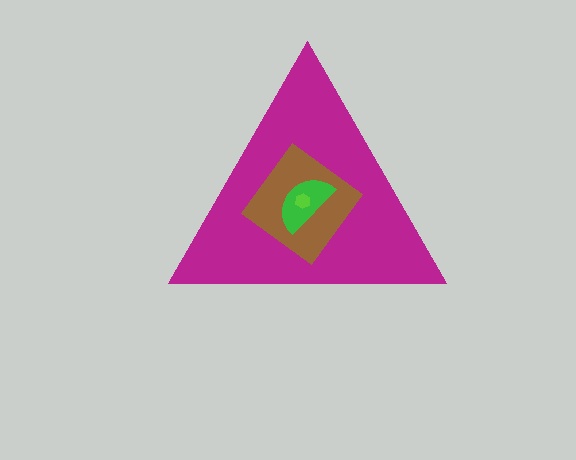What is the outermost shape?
The magenta triangle.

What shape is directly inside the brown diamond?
The green semicircle.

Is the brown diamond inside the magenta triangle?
Yes.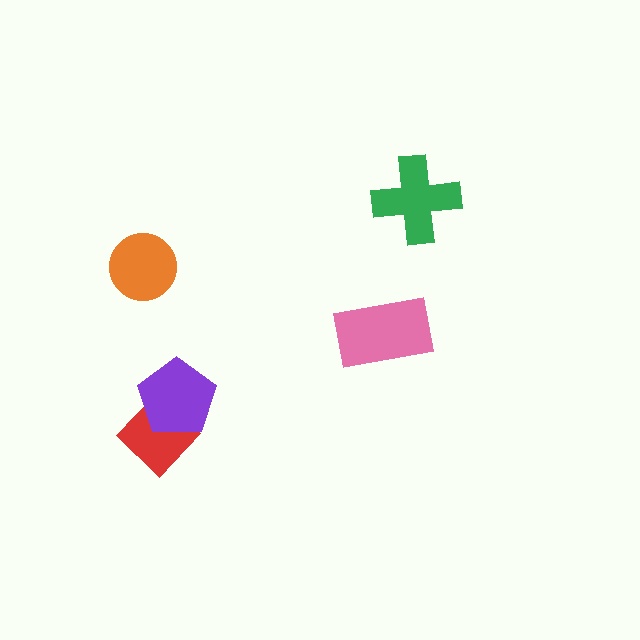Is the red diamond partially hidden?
Yes, it is partially covered by another shape.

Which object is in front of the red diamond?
The purple pentagon is in front of the red diamond.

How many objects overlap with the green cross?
0 objects overlap with the green cross.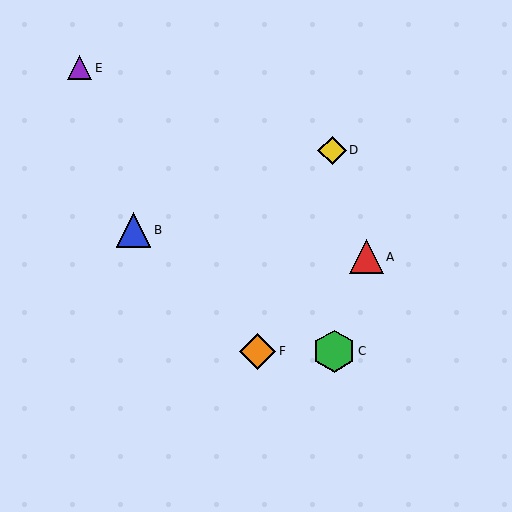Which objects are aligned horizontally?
Objects C, F are aligned horizontally.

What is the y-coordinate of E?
Object E is at y≈68.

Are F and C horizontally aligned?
Yes, both are at y≈351.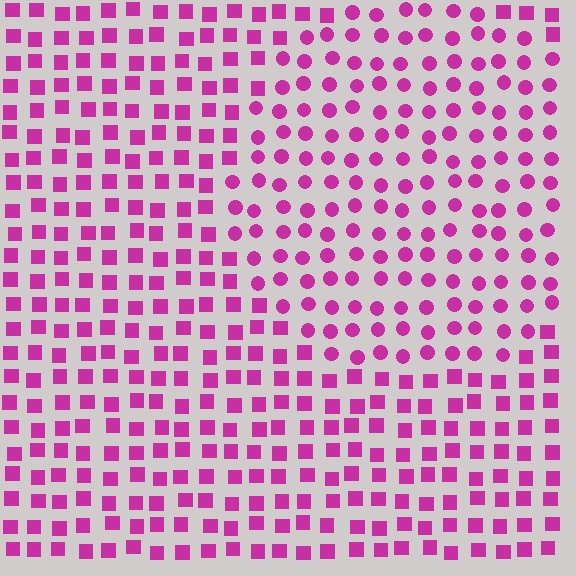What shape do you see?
I see a circle.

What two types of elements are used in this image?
The image uses circles inside the circle region and squares outside it.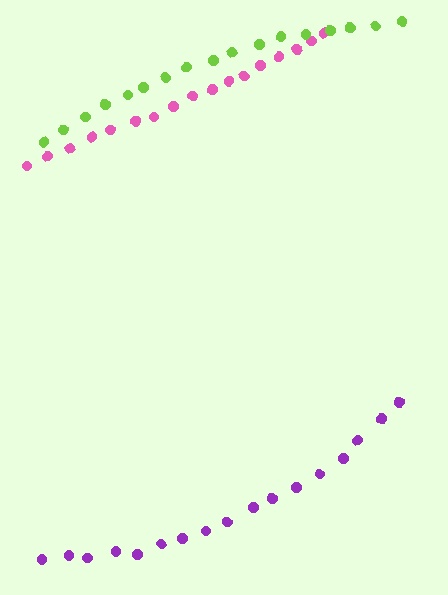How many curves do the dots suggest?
There are 3 distinct paths.